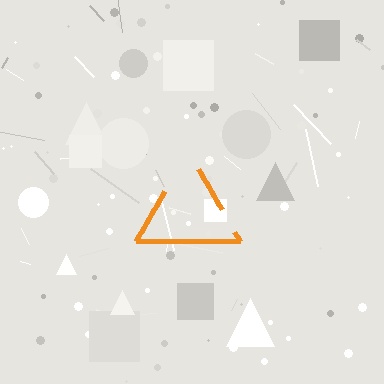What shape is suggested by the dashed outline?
The dashed outline suggests a triangle.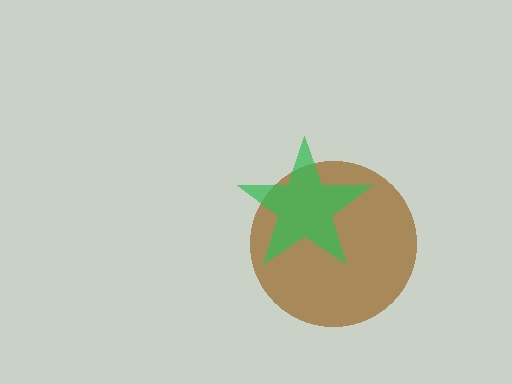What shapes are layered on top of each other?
The layered shapes are: a brown circle, a green star.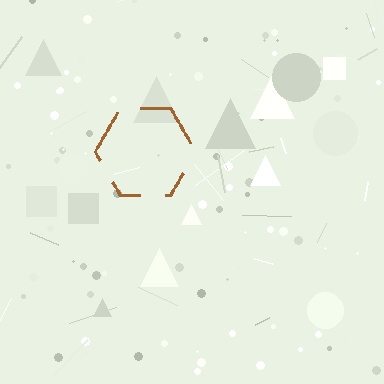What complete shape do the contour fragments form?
The contour fragments form a hexagon.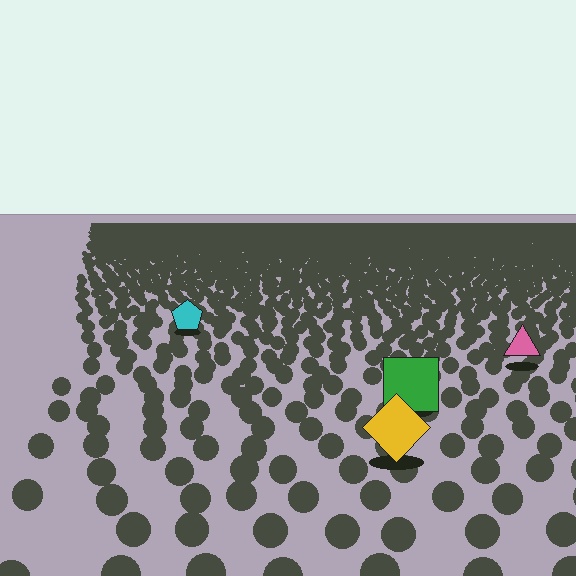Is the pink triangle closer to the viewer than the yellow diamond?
No. The yellow diamond is closer — you can tell from the texture gradient: the ground texture is coarser near it.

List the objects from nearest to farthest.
From nearest to farthest: the yellow diamond, the green square, the pink triangle, the cyan pentagon.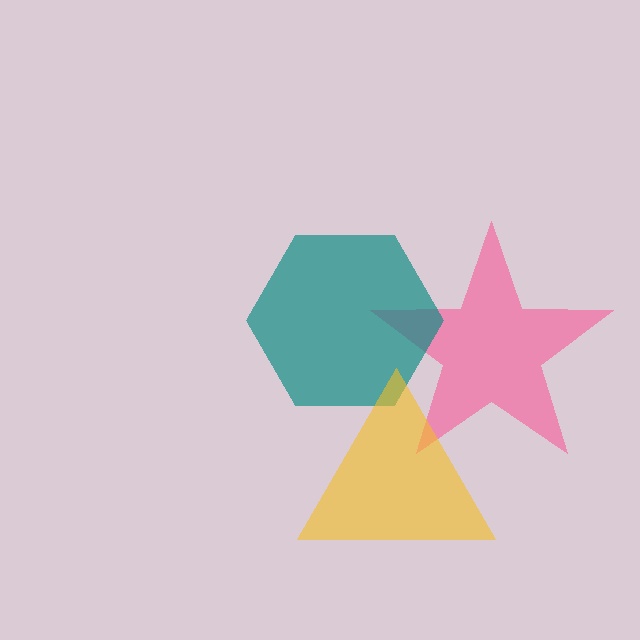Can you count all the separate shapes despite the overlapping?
Yes, there are 3 separate shapes.